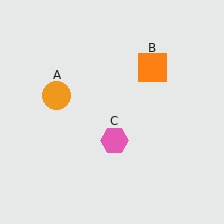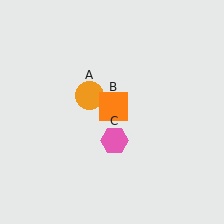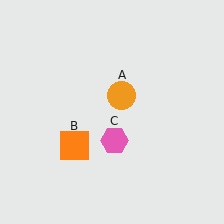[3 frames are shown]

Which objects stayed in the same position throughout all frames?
Pink hexagon (object C) remained stationary.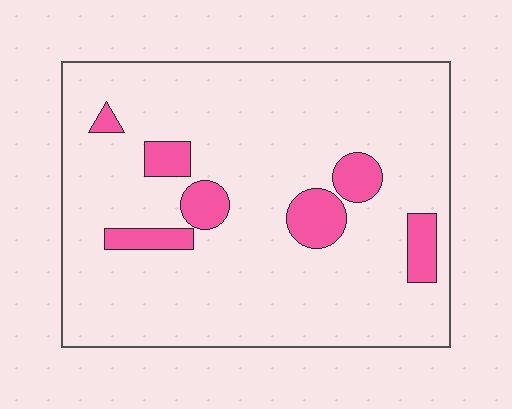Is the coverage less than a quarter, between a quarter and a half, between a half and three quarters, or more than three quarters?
Less than a quarter.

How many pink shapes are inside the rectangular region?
7.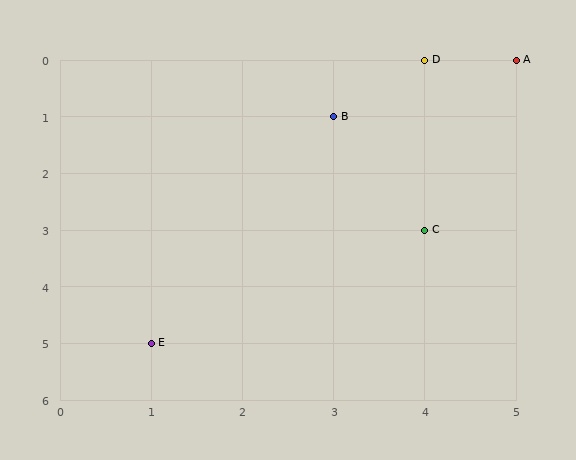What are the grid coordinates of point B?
Point B is at grid coordinates (3, 1).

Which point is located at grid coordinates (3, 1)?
Point B is at (3, 1).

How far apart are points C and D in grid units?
Points C and D are 3 rows apart.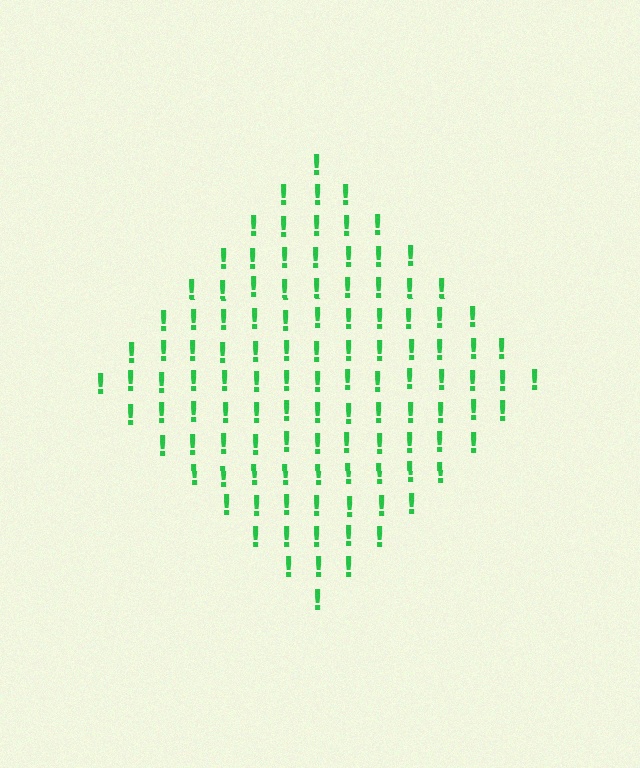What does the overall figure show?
The overall figure shows a diamond.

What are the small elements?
The small elements are exclamation marks.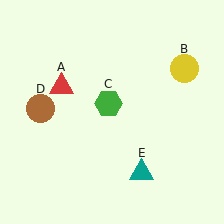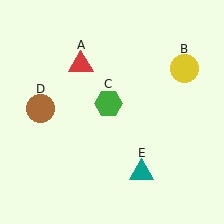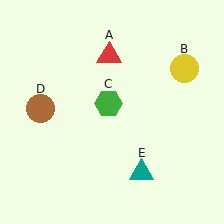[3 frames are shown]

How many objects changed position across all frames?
1 object changed position: red triangle (object A).